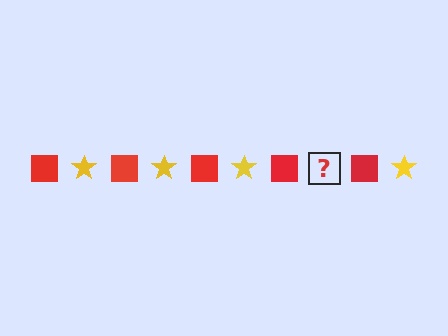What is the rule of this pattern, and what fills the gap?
The rule is that the pattern alternates between red square and yellow star. The gap should be filled with a yellow star.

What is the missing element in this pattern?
The missing element is a yellow star.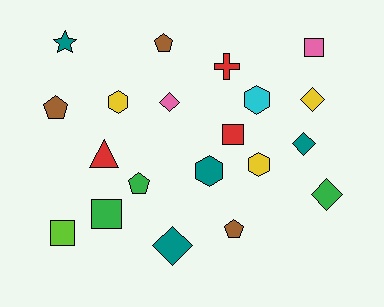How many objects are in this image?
There are 20 objects.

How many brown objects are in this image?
There are 3 brown objects.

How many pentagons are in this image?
There are 4 pentagons.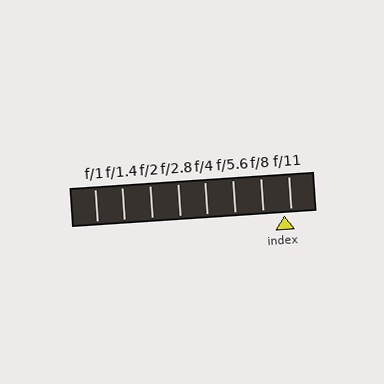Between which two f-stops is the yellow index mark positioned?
The index mark is between f/8 and f/11.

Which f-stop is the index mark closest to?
The index mark is closest to f/11.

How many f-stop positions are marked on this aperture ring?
There are 8 f-stop positions marked.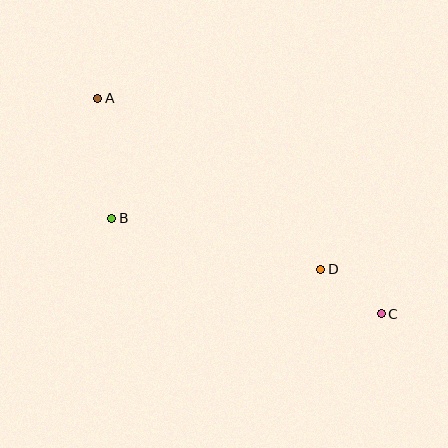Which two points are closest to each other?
Points C and D are closest to each other.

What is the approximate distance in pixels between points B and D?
The distance between B and D is approximately 215 pixels.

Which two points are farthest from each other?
Points A and C are farthest from each other.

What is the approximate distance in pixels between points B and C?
The distance between B and C is approximately 286 pixels.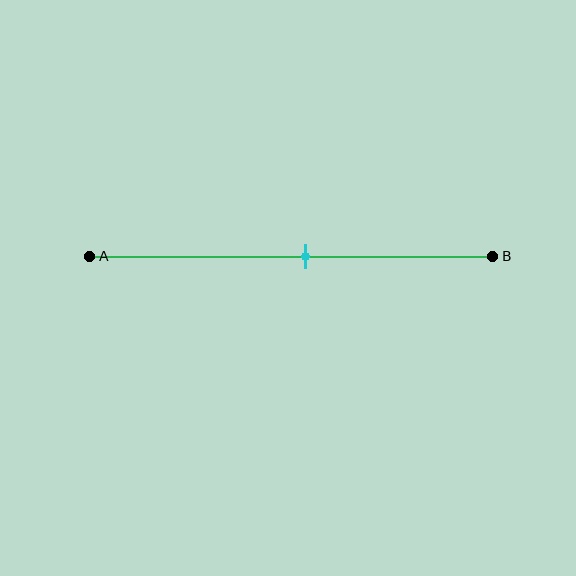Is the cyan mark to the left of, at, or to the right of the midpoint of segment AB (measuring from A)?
The cyan mark is to the right of the midpoint of segment AB.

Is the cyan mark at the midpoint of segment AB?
No, the mark is at about 55% from A, not at the 50% midpoint.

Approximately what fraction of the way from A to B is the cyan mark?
The cyan mark is approximately 55% of the way from A to B.